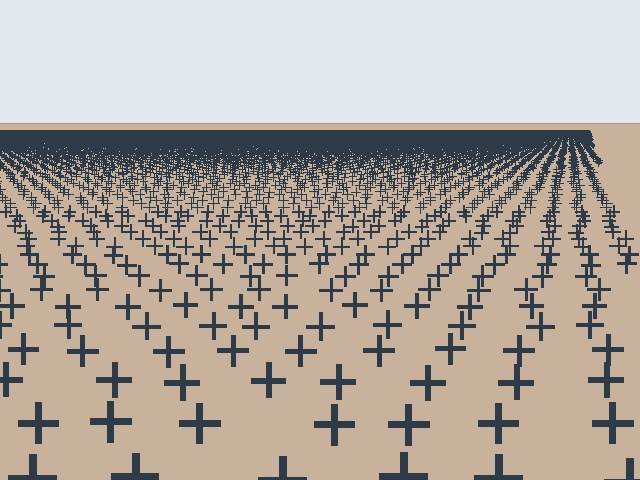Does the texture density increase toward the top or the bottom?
Density increases toward the top.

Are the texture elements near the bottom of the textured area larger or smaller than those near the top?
Larger. Near the bottom, elements are closer to the viewer and appear at a bigger on-screen size.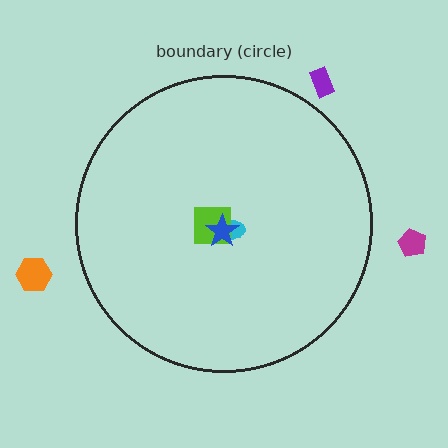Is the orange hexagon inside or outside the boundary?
Outside.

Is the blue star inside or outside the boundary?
Inside.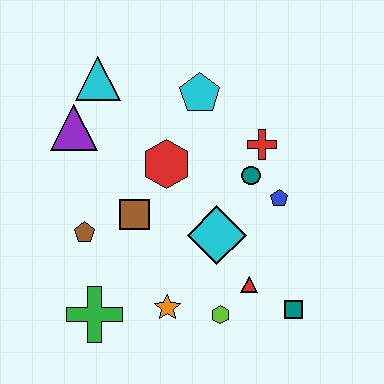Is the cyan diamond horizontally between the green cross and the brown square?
No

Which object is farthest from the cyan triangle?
The teal square is farthest from the cyan triangle.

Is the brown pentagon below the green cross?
No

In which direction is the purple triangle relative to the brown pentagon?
The purple triangle is above the brown pentagon.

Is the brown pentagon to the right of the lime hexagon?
No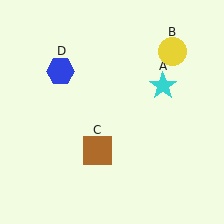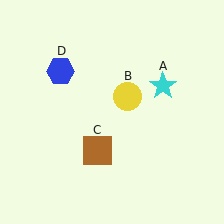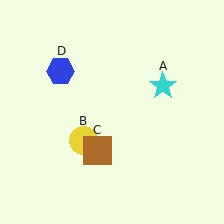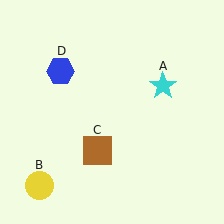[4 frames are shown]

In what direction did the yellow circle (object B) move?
The yellow circle (object B) moved down and to the left.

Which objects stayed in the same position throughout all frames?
Cyan star (object A) and brown square (object C) and blue hexagon (object D) remained stationary.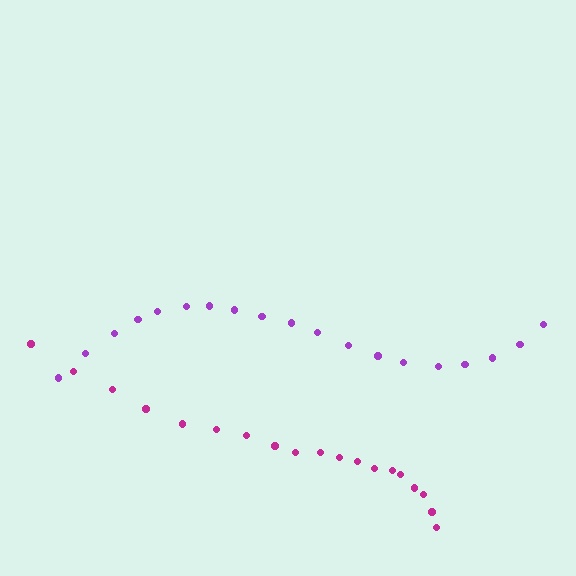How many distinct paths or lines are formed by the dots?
There are 2 distinct paths.